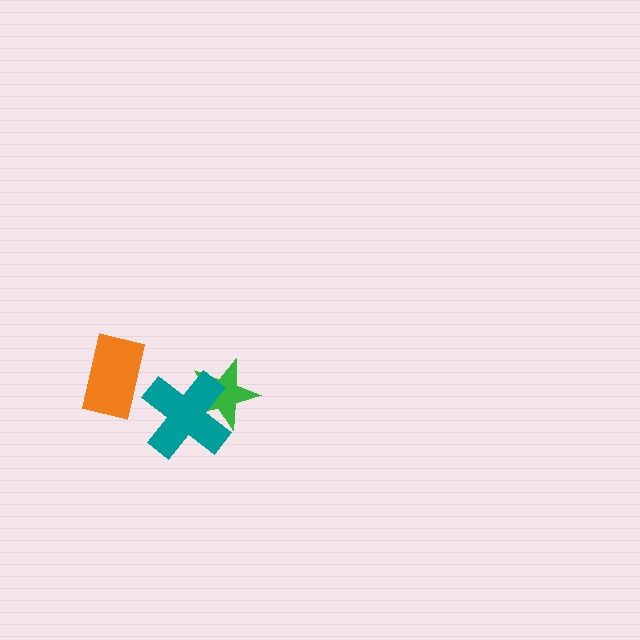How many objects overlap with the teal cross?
1 object overlaps with the teal cross.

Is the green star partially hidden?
Yes, it is partially covered by another shape.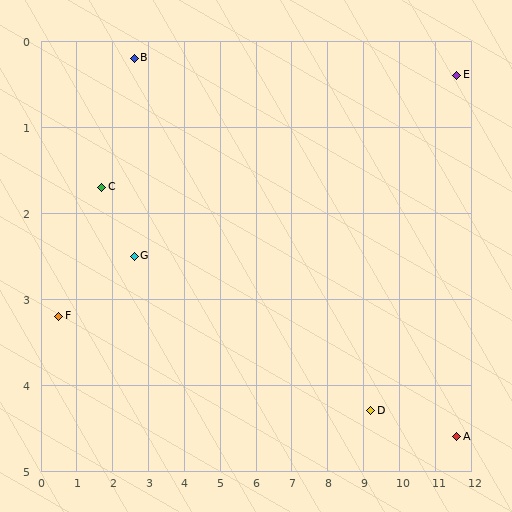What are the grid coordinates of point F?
Point F is at approximately (0.5, 3.2).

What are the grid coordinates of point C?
Point C is at approximately (1.7, 1.7).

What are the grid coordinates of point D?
Point D is at approximately (9.2, 4.3).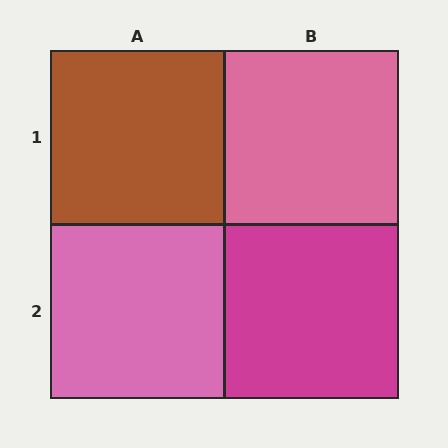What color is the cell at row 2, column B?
Magenta.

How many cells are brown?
1 cell is brown.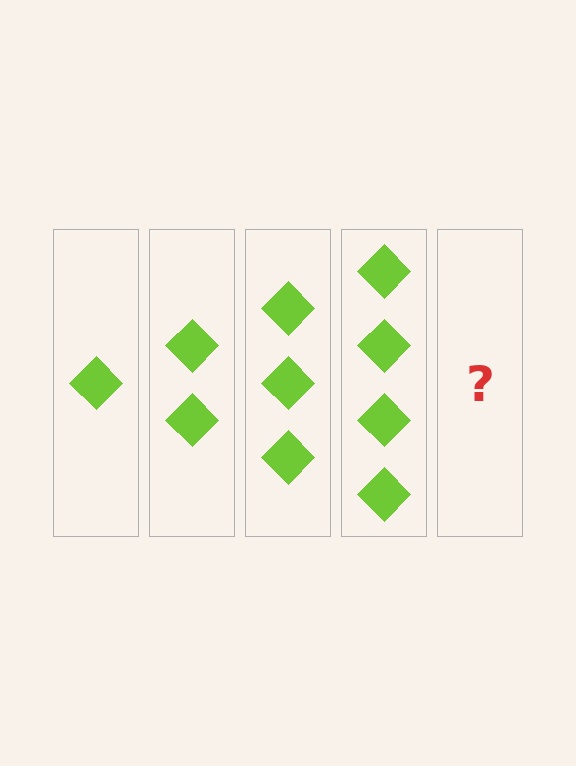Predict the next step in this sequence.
The next step is 5 diamonds.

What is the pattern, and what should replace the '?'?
The pattern is that each step adds one more diamond. The '?' should be 5 diamonds.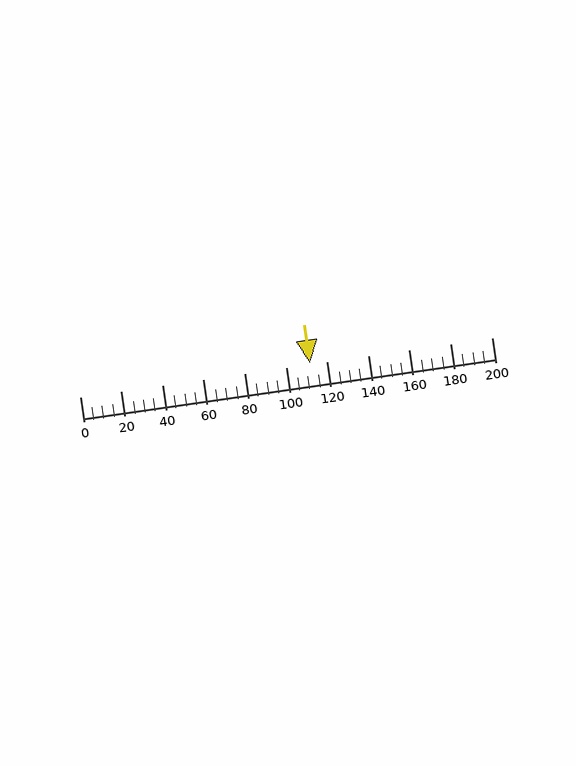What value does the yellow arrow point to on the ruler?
The yellow arrow points to approximately 112.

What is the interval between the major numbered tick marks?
The major tick marks are spaced 20 units apart.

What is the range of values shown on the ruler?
The ruler shows values from 0 to 200.